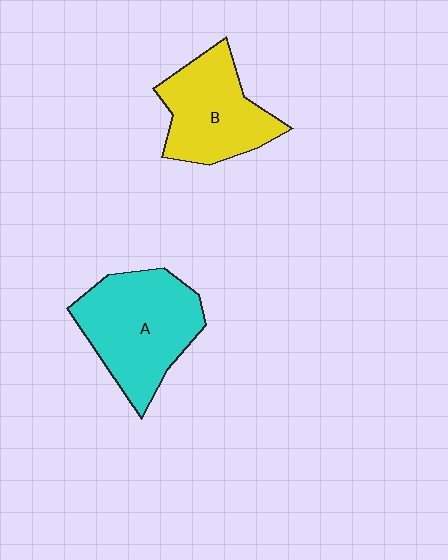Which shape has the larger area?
Shape A (cyan).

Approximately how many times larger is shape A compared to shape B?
Approximately 1.2 times.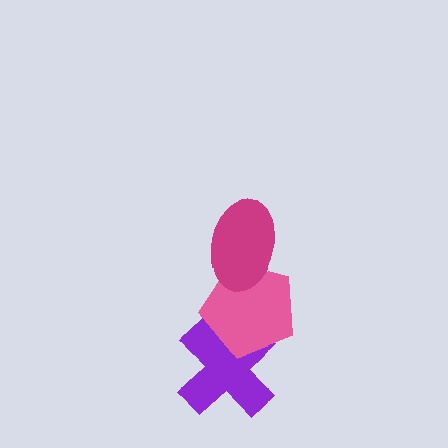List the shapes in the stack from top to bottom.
From top to bottom: the magenta ellipse, the pink pentagon, the purple cross.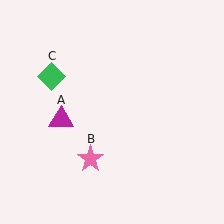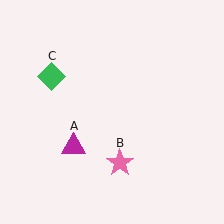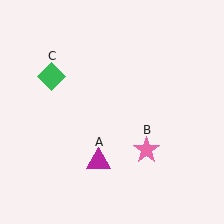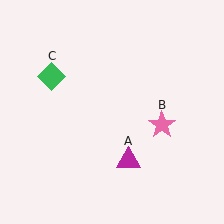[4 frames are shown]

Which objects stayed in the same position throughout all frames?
Green diamond (object C) remained stationary.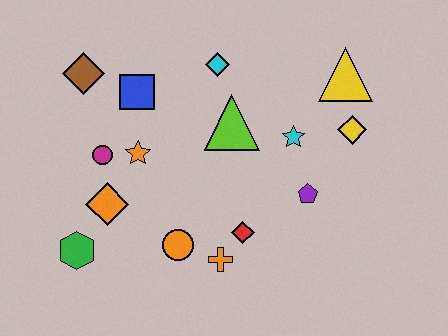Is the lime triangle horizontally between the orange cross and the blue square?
No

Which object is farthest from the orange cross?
The brown diamond is farthest from the orange cross.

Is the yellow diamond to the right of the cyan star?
Yes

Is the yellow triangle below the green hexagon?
No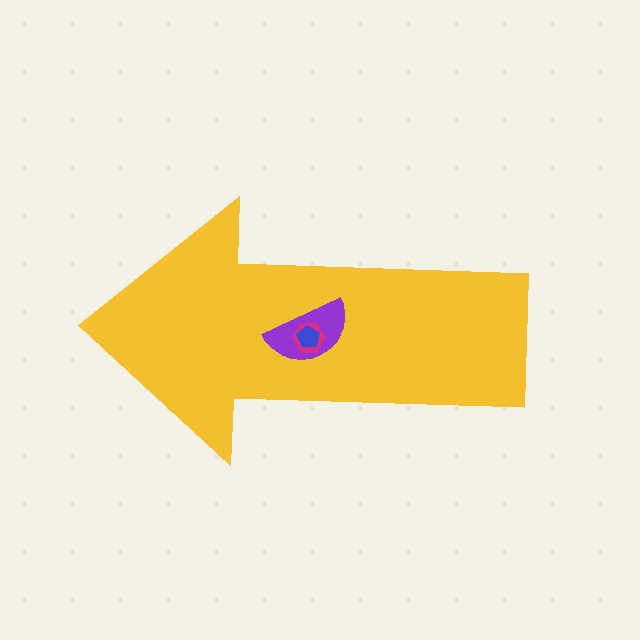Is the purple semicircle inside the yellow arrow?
Yes.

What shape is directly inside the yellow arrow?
The purple semicircle.